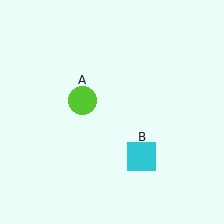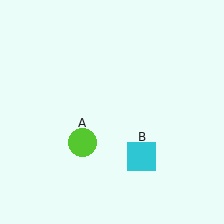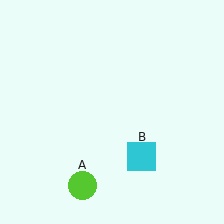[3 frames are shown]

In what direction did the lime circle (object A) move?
The lime circle (object A) moved down.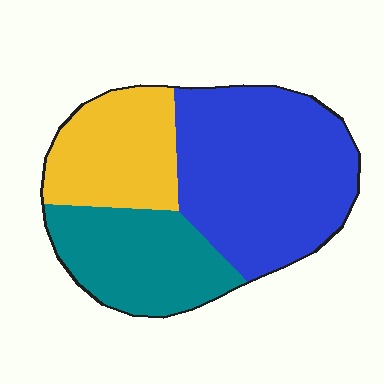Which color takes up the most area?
Blue, at roughly 50%.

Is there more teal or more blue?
Blue.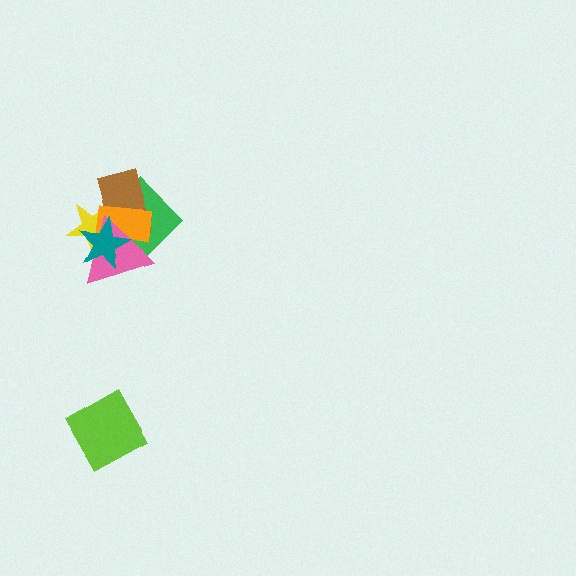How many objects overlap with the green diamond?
5 objects overlap with the green diamond.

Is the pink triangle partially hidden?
Yes, it is partially covered by another shape.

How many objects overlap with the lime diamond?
0 objects overlap with the lime diamond.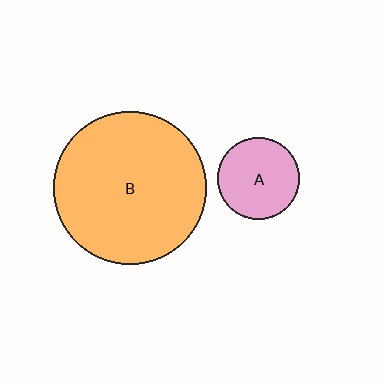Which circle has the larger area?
Circle B (orange).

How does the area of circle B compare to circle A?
Approximately 3.4 times.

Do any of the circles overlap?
No, none of the circles overlap.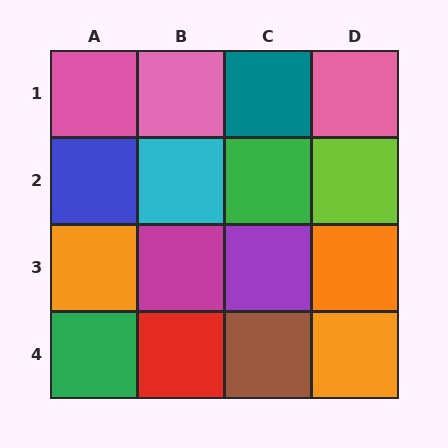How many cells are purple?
1 cell is purple.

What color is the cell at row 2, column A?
Blue.